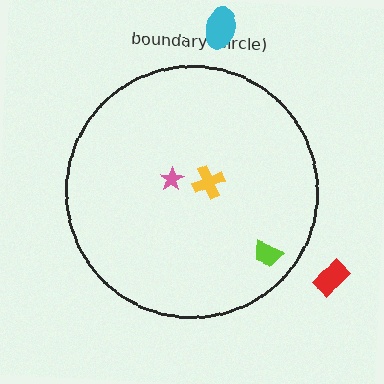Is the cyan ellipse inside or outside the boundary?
Outside.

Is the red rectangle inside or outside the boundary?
Outside.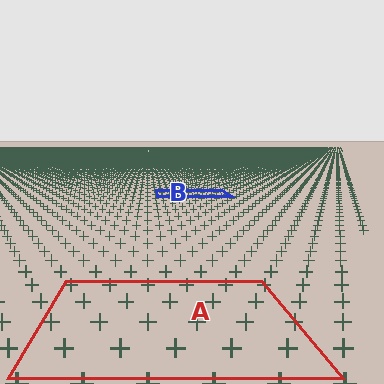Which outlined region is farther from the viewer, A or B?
Region B is farther from the viewer — the texture elements inside it appear smaller and more densely packed.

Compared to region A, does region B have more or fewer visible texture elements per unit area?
Region B has more texture elements per unit area — they are packed more densely because it is farther away.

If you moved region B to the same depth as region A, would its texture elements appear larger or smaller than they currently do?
They would appear larger. At a closer depth, the same texture elements are projected at a bigger on-screen size.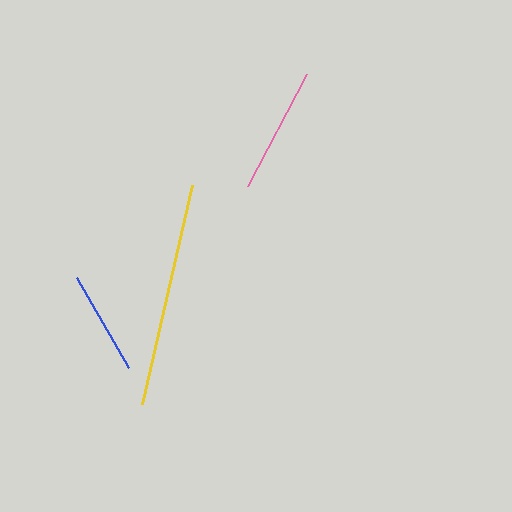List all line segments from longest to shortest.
From longest to shortest: yellow, pink, blue.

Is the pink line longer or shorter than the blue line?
The pink line is longer than the blue line.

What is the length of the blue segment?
The blue segment is approximately 104 pixels long.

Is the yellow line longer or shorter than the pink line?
The yellow line is longer than the pink line.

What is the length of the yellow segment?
The yellow segment is approximately 225 pixels long.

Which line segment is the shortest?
The blue line is the shortest at approximately 104 pixels.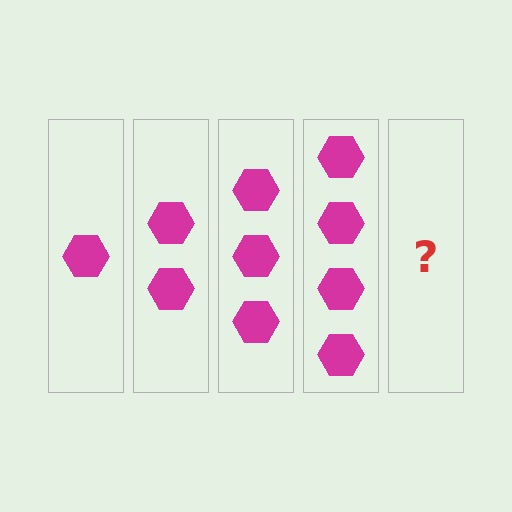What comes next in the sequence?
The next element should be 5 hexagons.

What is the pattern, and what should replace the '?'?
The pattern is that each step adds one more hexagon. The '?' should be 5 hexagons.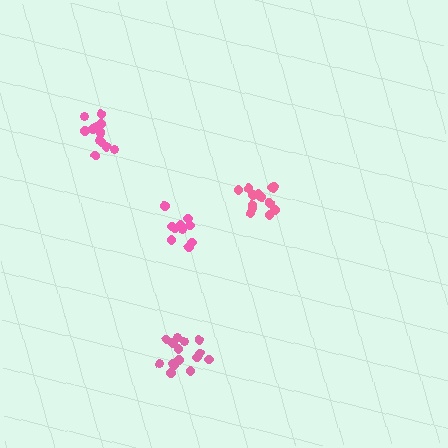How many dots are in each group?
Group 1: 16 dots, Group 2: 14 dots, Group 3: 14 dots, Group 4: 10 dots (54 total).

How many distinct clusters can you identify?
There are 4 distinct clusters.